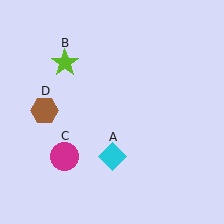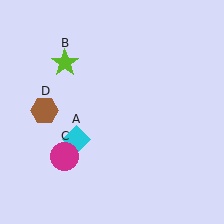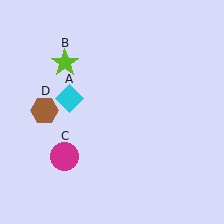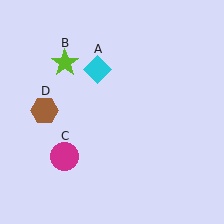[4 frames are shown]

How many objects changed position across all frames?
1 object changed position: cyan diamond (object A).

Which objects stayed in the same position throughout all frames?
Lime star (object B) and magenta circle (object C) and brown hexagon (object D) remained stationary.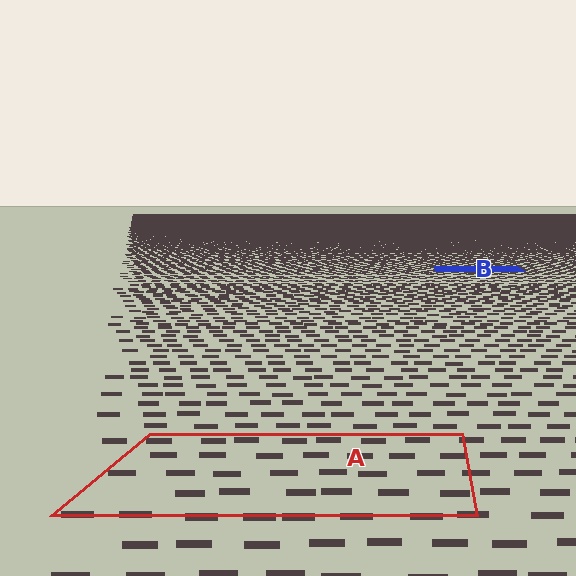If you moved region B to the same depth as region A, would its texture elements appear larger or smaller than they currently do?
They would appear larger. At a closer depth, the same texture elements are projected at a bigger on-screen size.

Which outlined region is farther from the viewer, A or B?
Region B is farther from the viewer — the texture elements inside it appear smaller and more densely packed.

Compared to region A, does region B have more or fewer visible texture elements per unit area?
Region B has more texture elements per unit area — they are packed more densely because it is farther away.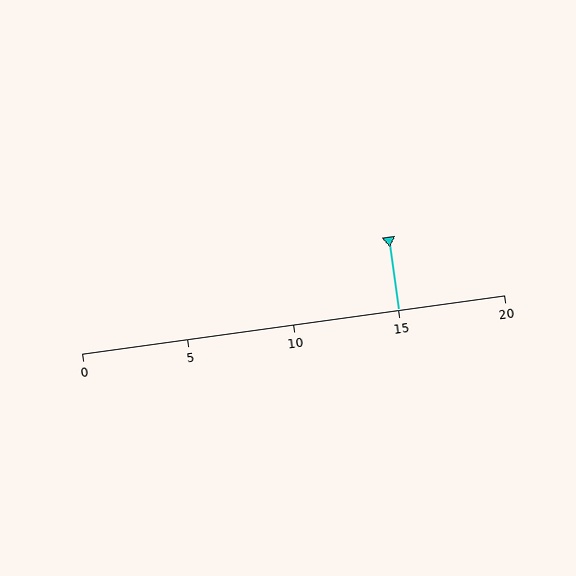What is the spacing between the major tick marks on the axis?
The major ticks are spaced 5 apart.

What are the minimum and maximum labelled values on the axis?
The axis runs from 0 to 20.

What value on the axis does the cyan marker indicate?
The marker indicates approximately 15.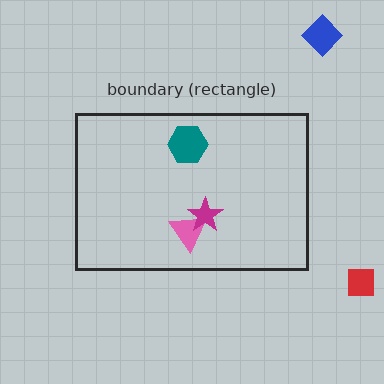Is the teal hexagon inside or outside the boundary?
Inside.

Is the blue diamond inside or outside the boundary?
Outside.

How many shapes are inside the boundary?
3 inside, 2 outside.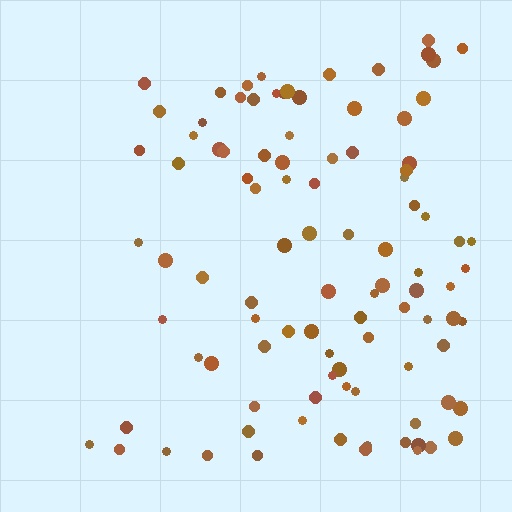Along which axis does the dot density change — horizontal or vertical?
Horizontal.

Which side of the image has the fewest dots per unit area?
The left.